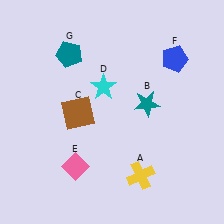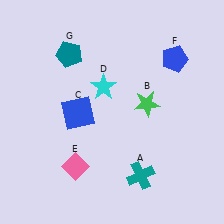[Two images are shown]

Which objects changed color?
A changed from yellow to teal. B changed from teal to green. C changed from brown to blue.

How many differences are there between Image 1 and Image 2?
There are 3 differences between the two images.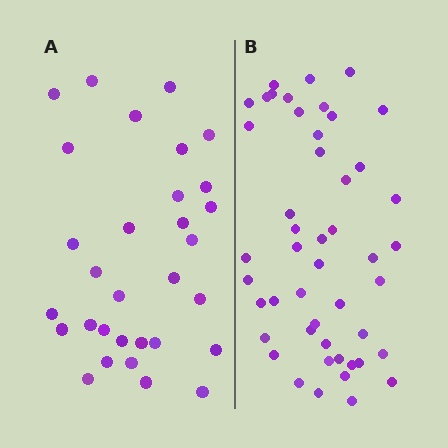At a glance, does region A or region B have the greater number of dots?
Region B (the right region) has more dots.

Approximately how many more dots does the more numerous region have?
Region B has approximately 15 more dots than region A.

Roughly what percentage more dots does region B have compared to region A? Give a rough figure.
About 55% more.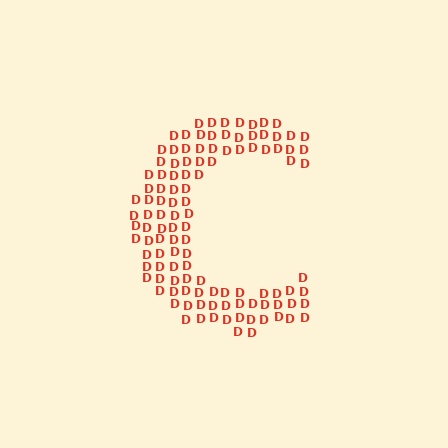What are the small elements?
The small elements are letter D's.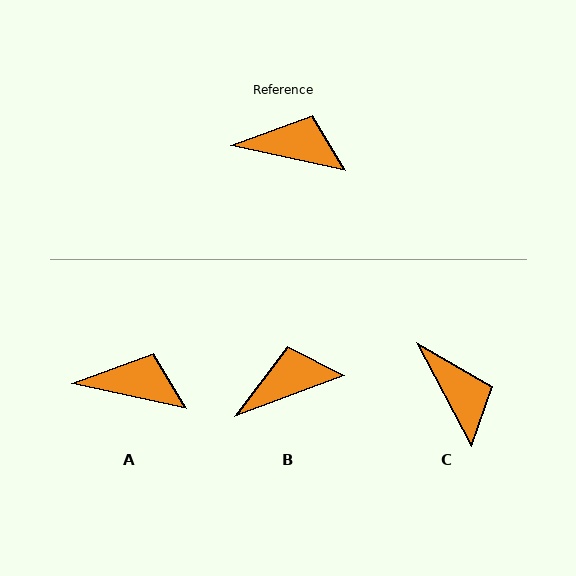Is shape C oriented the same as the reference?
No, it is off by about 50 degrees.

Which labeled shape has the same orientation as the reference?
A.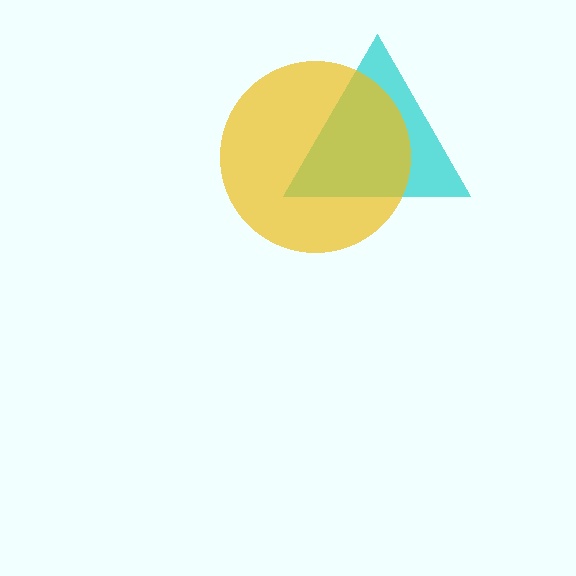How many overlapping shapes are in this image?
There are 2 overlapping shapes in the image.